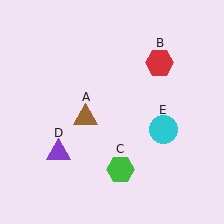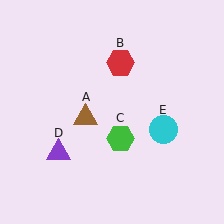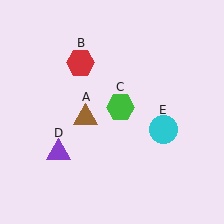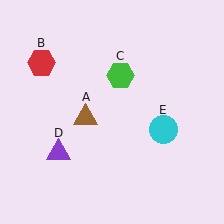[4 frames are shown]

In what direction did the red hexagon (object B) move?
The red hexagon (object B) moved left.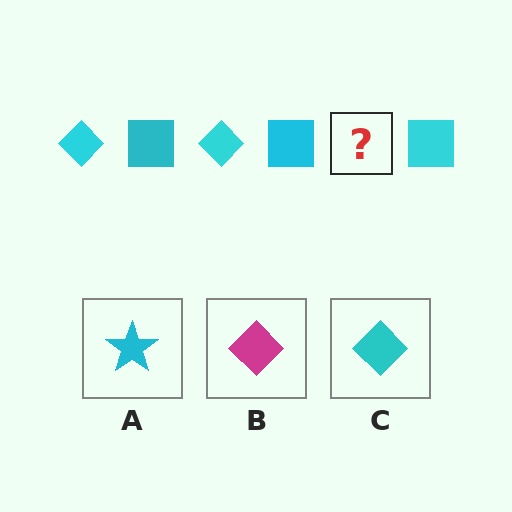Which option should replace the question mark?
Option C.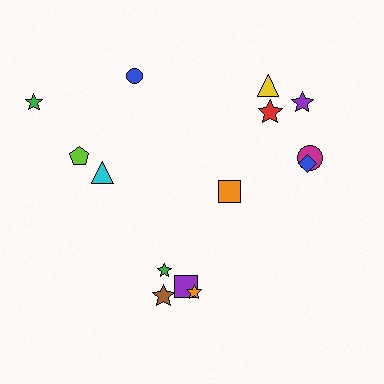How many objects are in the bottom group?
There are 4 objects.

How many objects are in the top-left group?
There are 4 objects.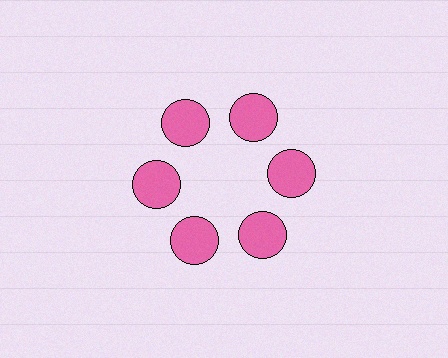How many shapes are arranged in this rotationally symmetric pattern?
There are 6 shapes, arranged in 6 groups of 1.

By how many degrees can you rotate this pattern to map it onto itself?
The pattern maps onto itself every 60 degrees of rotation.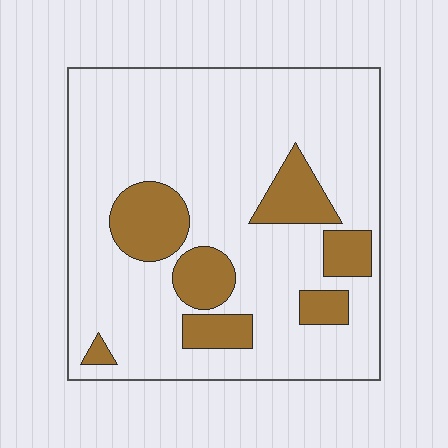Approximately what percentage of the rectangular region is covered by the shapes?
Approximately 20%.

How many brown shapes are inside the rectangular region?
7.